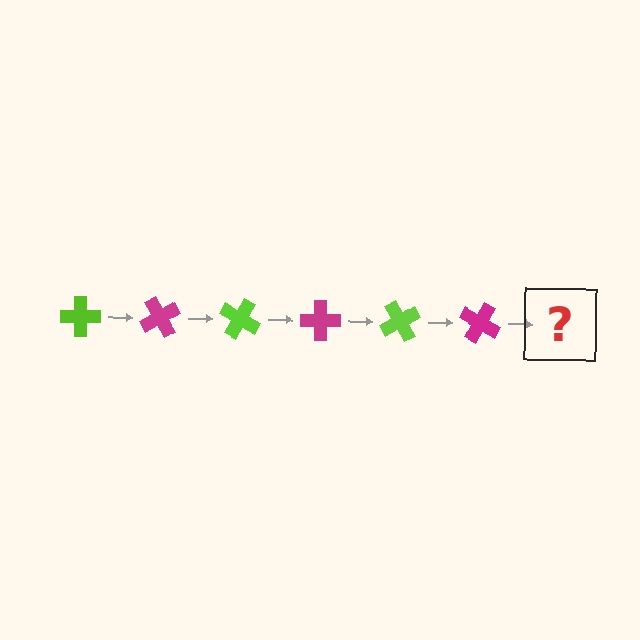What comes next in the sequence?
The next element should be a lime cross, rotated 360 degrees from the start.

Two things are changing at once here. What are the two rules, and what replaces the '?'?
The two rules are that it rotates 60 degrees each step and the color cycles through lime and magenta. The '?' should be a lime cross, rotated 360 degrees from the start.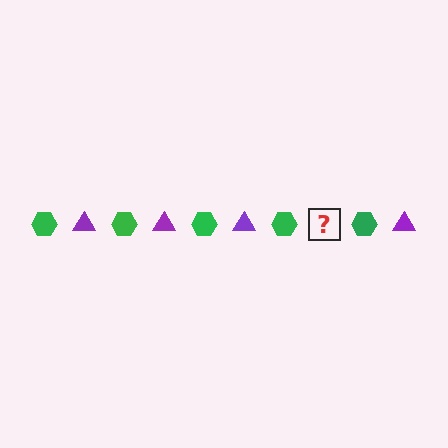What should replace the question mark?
The question mark should be replaced with a purple triangle.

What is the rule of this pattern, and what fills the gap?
The rule is that the pattern alternates between green hexagon and purple triangle. The gap should be filled with a purple triangle.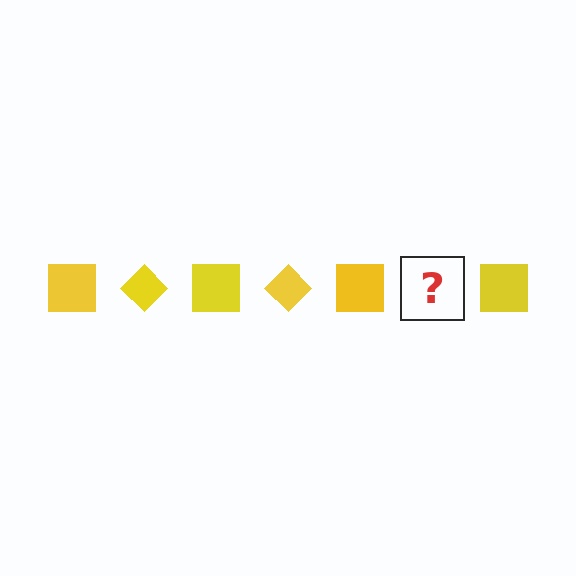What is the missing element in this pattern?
The missing element is a yellow diamond.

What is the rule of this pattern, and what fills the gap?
The rule is that the pattern cycles through square, diamond shapes in yellow. The gap should be filled with a yellow diamond.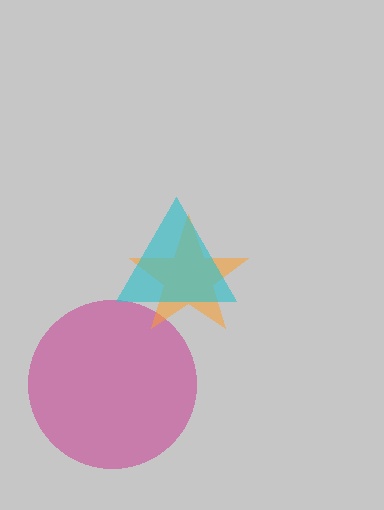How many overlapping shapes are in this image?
There are 3 overlapping shapes in the image.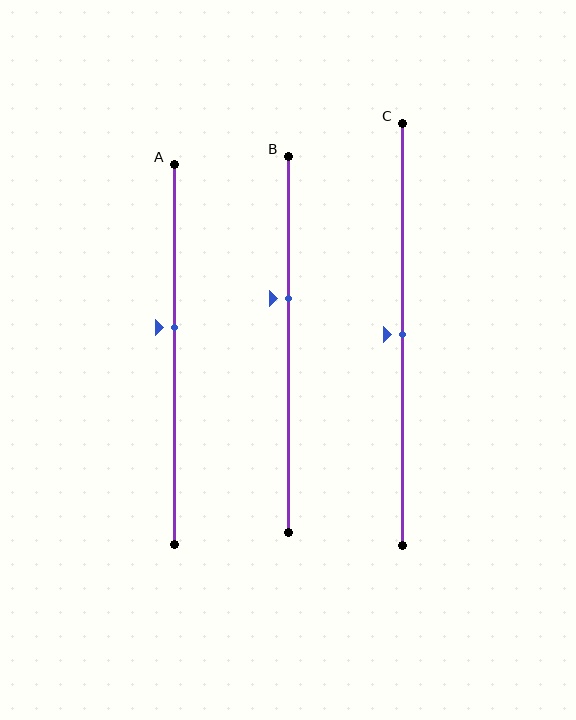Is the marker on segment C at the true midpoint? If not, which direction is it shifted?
Yes, the marker on segment C is at the true midpoint.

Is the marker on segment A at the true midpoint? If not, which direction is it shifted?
No, the marker on segment A is shifted upward by about 7% of the segment length.